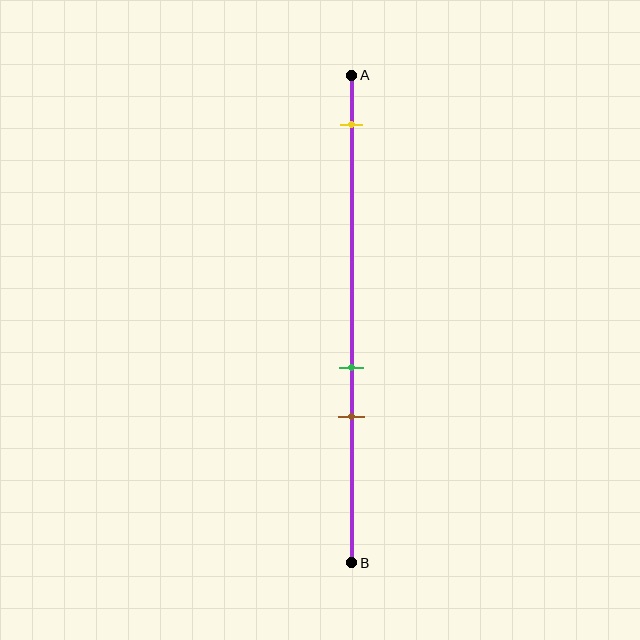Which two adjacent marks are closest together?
The green and brown marks are the closest adjacent pair.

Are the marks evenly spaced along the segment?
No, the marks are not evenly spaced.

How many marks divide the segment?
There are 3 marks dividing the segment.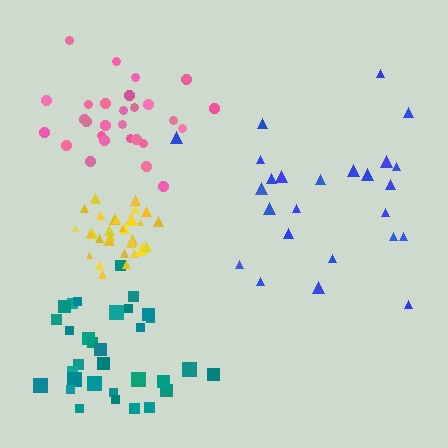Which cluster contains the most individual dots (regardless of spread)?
Yellow (34).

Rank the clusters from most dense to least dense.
yellow, teal, pink, blue.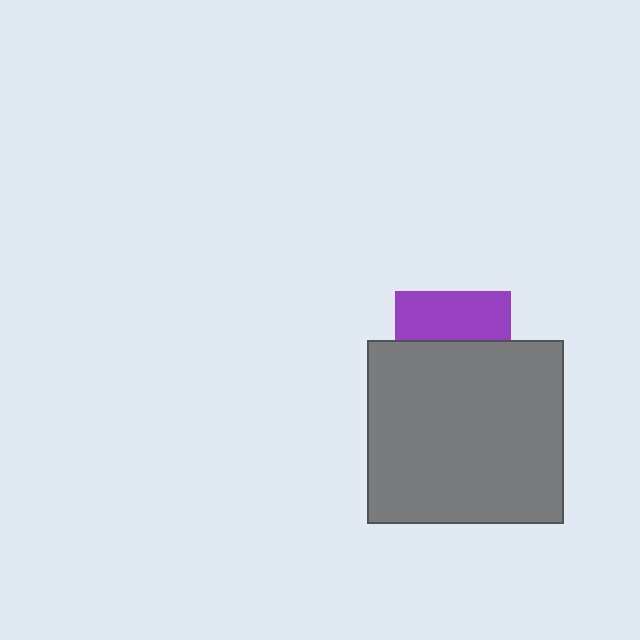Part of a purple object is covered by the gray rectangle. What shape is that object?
It is a square.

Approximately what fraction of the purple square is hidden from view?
Roughly 59% of the purple square is hidden behind the gray rectangle.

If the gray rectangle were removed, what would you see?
You would see the complete purple square.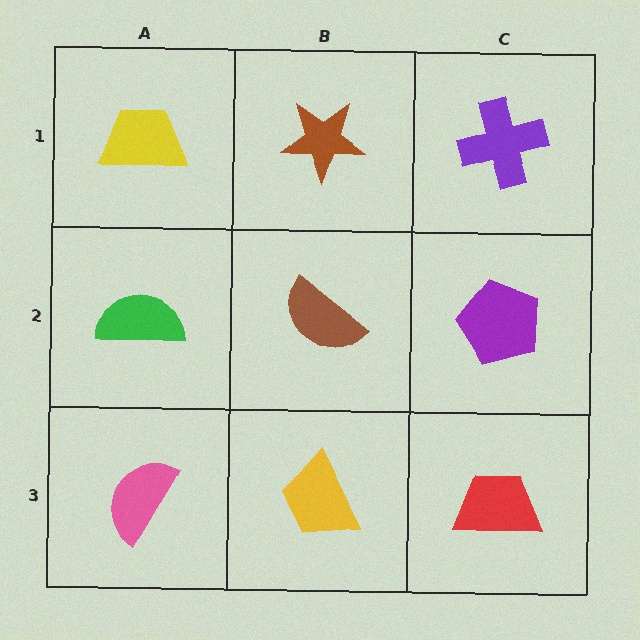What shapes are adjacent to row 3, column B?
A brown semicircle (row 2, column B), a pink semicircle (row 3, column A), a red trapezoid (row 3, column C).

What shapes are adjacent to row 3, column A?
A green semicircle (row 2, column A), a yellow trapezoid (row 3, column B).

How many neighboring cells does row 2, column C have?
3.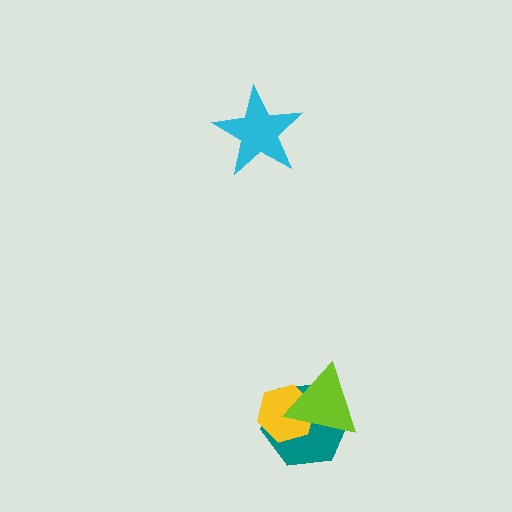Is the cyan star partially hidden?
No, no other shape covers it.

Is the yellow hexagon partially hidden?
Yes, it is partially covered by another shape.